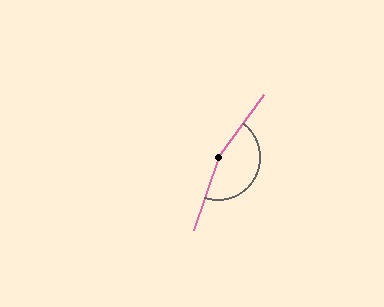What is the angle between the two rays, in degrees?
Approximately 162 degrees.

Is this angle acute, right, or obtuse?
It is obtuse.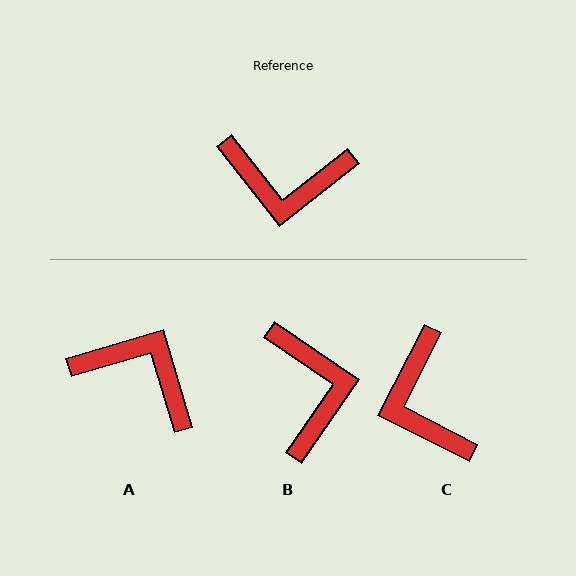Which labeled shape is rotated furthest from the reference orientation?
A, about 158 degrees away.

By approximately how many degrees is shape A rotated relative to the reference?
Approximately 158 degrees counter-clockwise.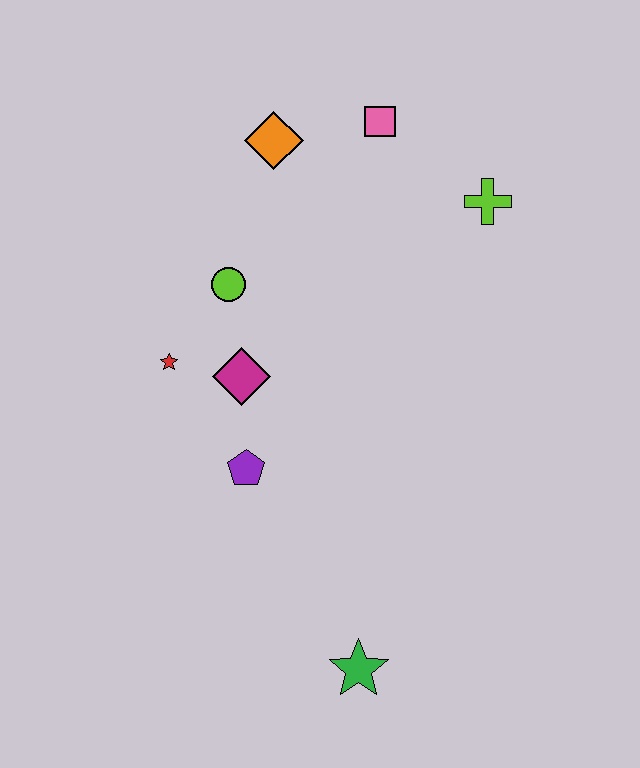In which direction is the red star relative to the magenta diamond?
The red star is to the left of the magenta diamond.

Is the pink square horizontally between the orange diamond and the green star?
No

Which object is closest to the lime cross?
The pink square is closest to the lime cross.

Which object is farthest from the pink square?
The green star is farthest from the pink square.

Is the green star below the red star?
Yes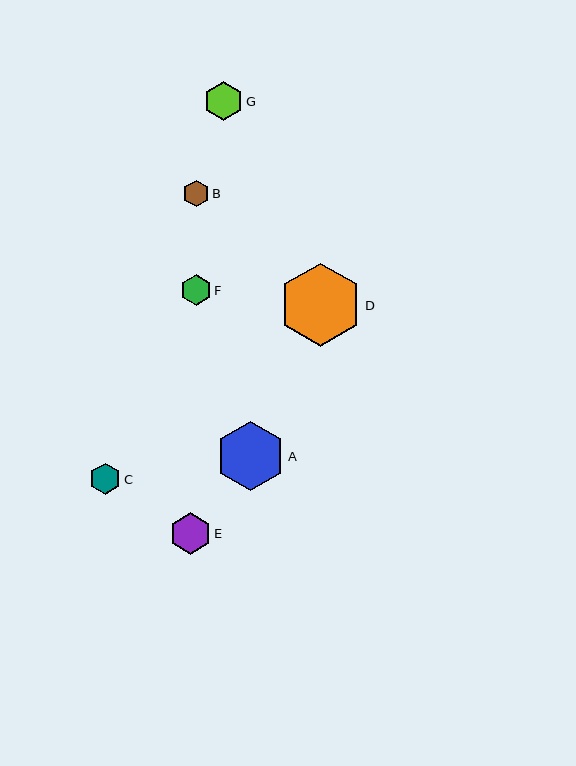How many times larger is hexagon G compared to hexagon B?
Hexagon G is approximately 1.5 times the size of hexagon B.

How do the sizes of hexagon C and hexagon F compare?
Hexagon C and hexagon F are approximately the same size.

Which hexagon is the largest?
Hexagon D is the largest with a size of approximately 83 pixels.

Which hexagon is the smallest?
Hexagon B is the smallest with a size of approximately 26 pixels.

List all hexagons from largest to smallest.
From largest to smallest: D, A, E, G, C, F, B.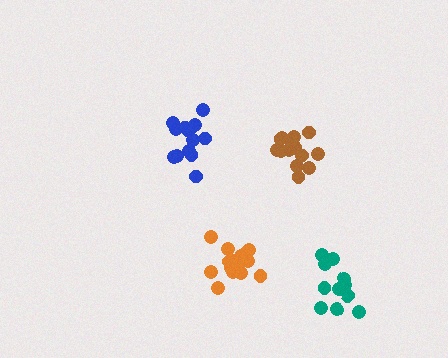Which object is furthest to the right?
The teal cluster is rightmost.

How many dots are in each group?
Group 1: 15 dots, Group 2: 13 dots, Group 3: 16 dots, Group 4: 11 dots (55 total).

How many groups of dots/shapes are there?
There are 4 groups.